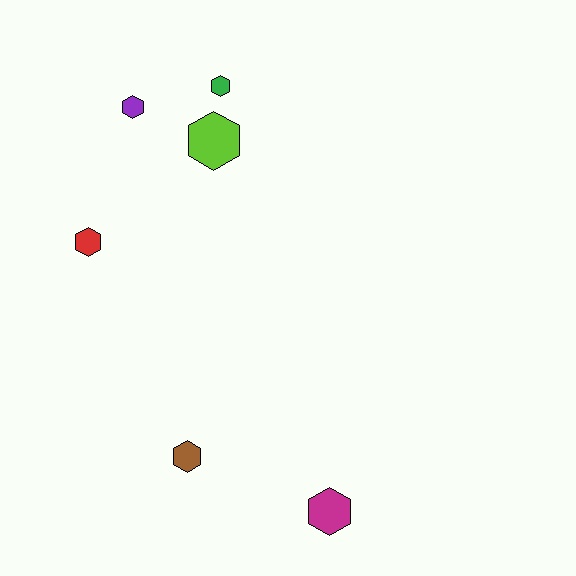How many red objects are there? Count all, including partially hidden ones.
There is 1 red object.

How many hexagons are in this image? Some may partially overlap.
There are 6 hexagons.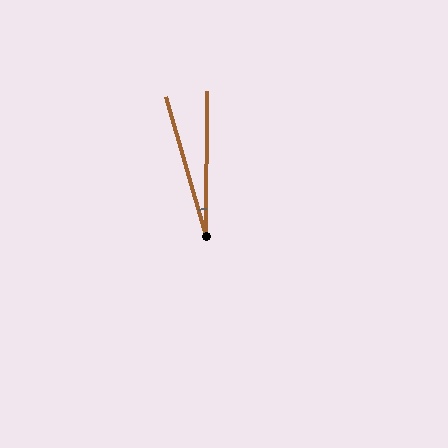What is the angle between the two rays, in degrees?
Approximately 16 degrees.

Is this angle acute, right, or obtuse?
It is acute.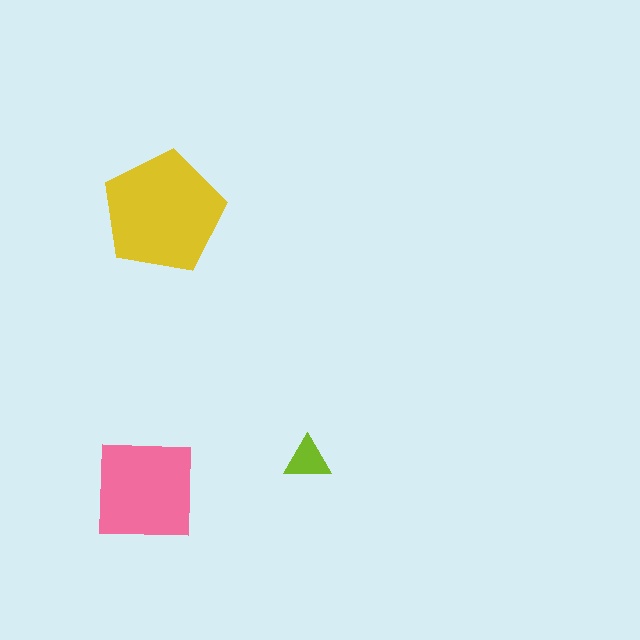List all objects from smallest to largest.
The lime triangle, the pink square, the yellow pentagon.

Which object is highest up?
The yellow pentagon is topmost.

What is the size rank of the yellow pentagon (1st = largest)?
1st.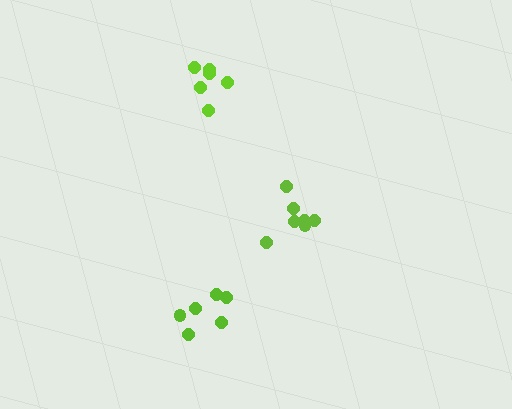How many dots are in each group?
Group 1: 7 dots, Group 2: 6 dots, Group 3: 6 dots (19 total).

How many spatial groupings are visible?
There are 3 spatial groupings.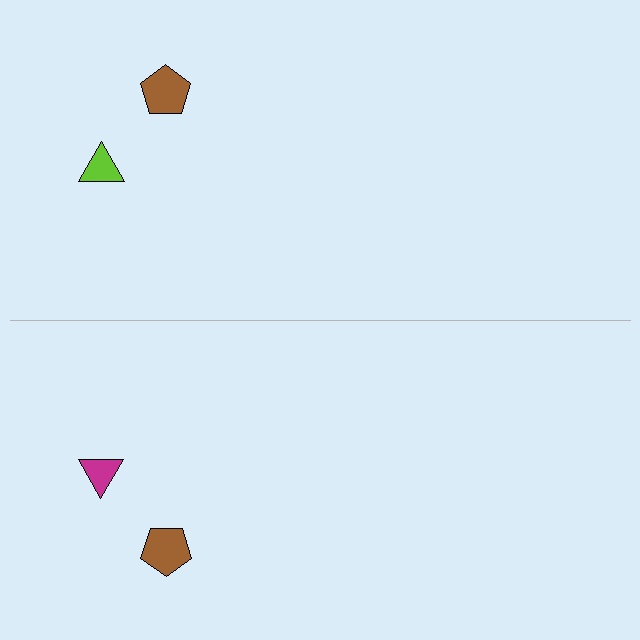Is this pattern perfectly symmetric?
No, the pattern is not perfectly symmetric. The magenta triangle on the bottom side breaks the symmetry — its mirror counterpart is lime.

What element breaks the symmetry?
The magenta triangle on the bottom side breaks the symmetry — its mirror counterpart is lime.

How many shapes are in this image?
There are 4 shapes in this image.